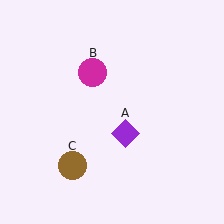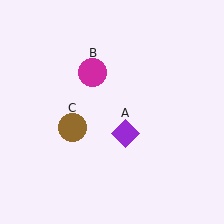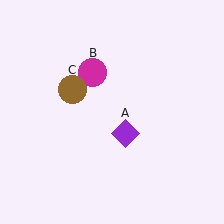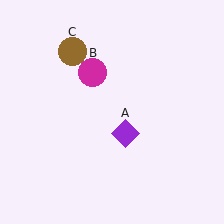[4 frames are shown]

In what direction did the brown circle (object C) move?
The brown circle (object C) moved up.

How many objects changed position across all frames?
1 object changed position: brown circle (object C).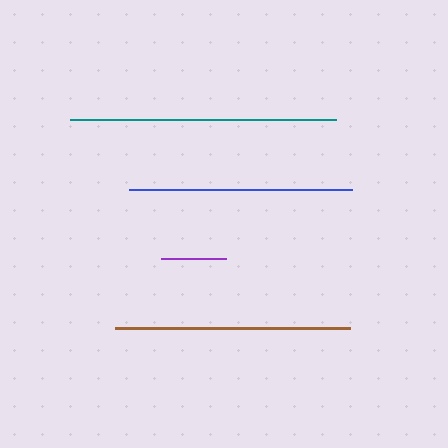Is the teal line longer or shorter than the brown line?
The teal line is longer than the brown line.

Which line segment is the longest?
The teal line is the longest at approximately 265 pixels.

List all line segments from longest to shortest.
From longest to shortest: teal, brown, blue, purple.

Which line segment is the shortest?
The purple line is the shortest at approximately 64 pixels.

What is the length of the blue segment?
The blue segment is approximately 223 pixels long.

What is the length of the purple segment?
The purple segment is approximately 64 pixels long.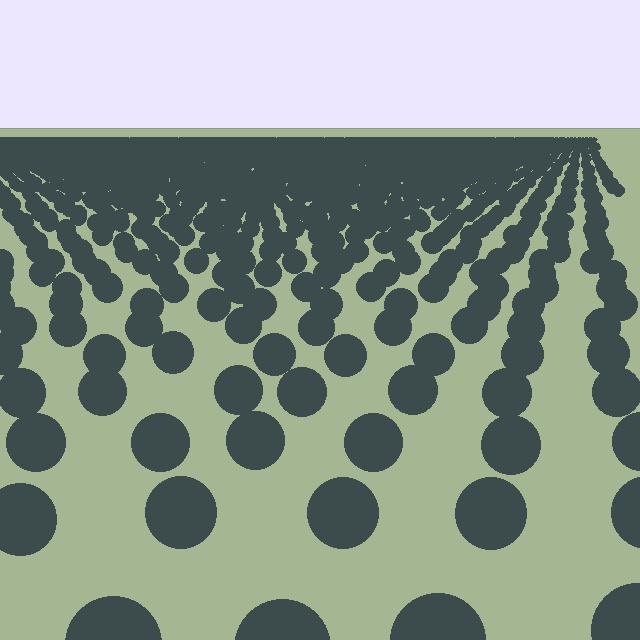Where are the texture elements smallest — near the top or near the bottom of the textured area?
Near the top.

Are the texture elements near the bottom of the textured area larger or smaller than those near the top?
Larger. Near the bottom, elements are closer to the viewer and appear at a bigger on-screen size.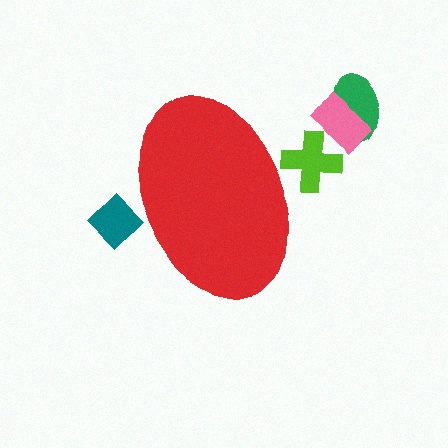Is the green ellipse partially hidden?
No, the green ellipse is fully visible.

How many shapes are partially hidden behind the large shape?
2 shapes are partially hidden.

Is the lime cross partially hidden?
Yes, the lime cross is partially hidden behind the red ellipse.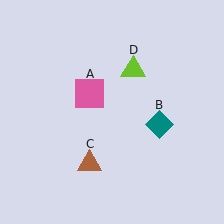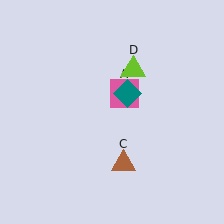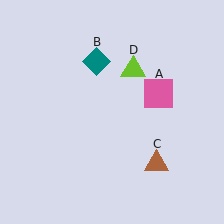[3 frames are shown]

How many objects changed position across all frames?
3 objects changed position: pink square (object A), teal diamond (object B), brown triangle (object C).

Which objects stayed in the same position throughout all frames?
Lime triangle (object D) remained stationary.